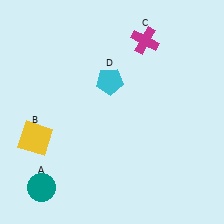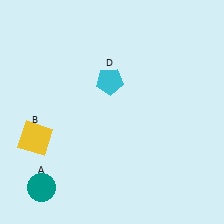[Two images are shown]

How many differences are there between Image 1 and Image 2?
There is 1 difference between the two images.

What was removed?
The magenta cross (C) was removed in Image 2.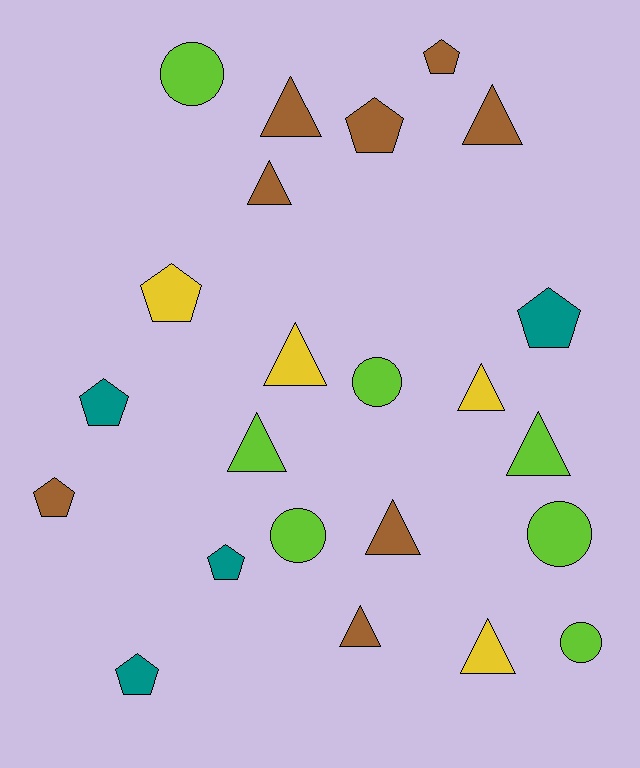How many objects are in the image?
There are 23 objects.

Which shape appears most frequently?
Triangle, with 10 objects.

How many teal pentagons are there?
There are 4 teal pentagons.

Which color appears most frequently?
Brown, with 8 objects.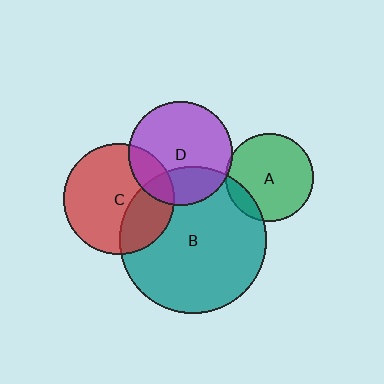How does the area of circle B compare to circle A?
Approximately 2.8 times.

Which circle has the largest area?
Circle B (teal).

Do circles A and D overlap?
Yes.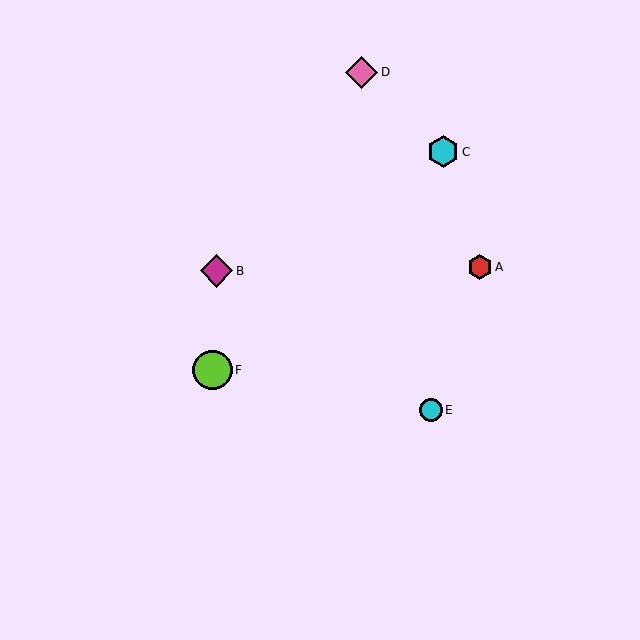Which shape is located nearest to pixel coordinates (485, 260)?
The red hexagon (labeled A) at (480, 267) is nearest to that location.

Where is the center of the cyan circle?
The center of the cyan circle is at (431, 410).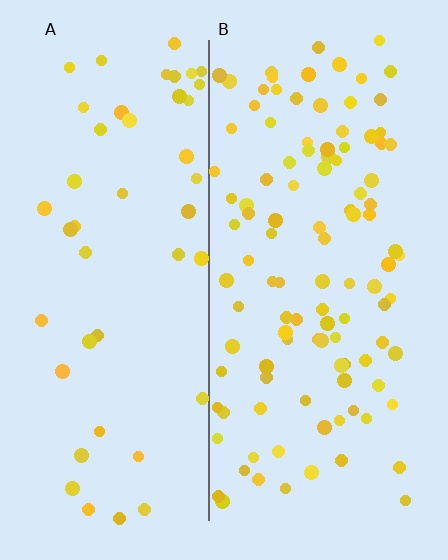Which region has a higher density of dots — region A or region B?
B (the right).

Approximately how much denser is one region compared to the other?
Approximately 2.4× — region B over region A.